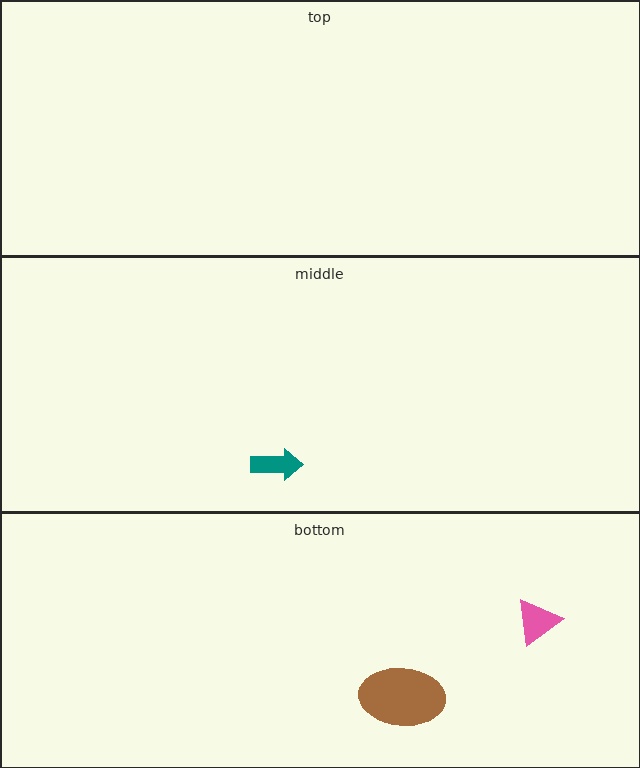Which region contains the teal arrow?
The middle region.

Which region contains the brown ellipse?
The bottom region.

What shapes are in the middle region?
The teal arrow.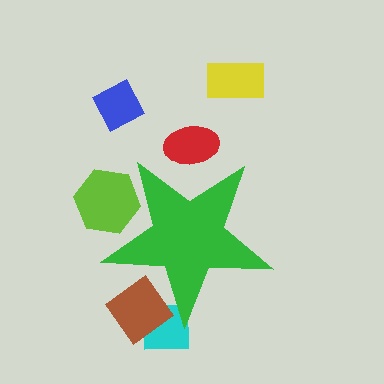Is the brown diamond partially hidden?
Yes, the brown diamond is partially hidden behind the green star.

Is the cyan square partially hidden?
Yes, the cyan square is partially hidden behind the green star.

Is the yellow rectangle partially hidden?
No, the yellow rectangle is fully visible.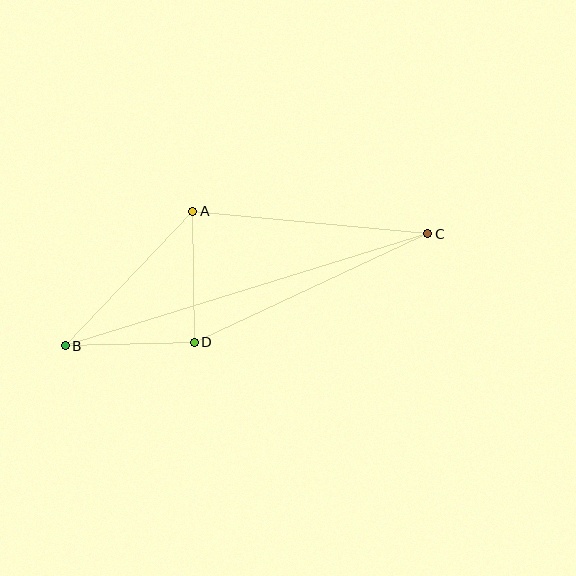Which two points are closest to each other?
Points B and D are closest to each other.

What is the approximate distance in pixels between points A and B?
The distance between A and B is approximately 186 pixels.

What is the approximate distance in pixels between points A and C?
The distance between A and C is approximately 236 pixels.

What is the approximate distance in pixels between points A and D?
The distance between A and D is approximately 131 pixels.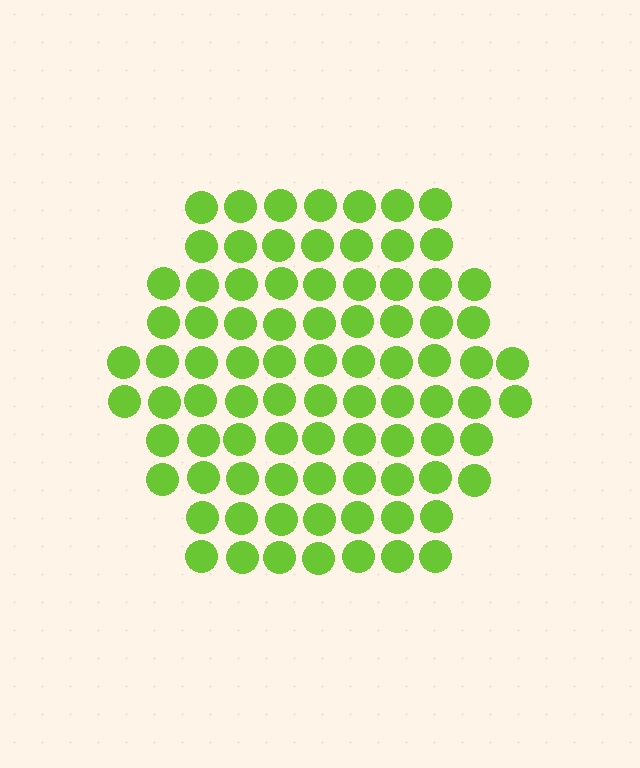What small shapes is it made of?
It is made of small circles.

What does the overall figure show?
The overall figure shows a hexagon.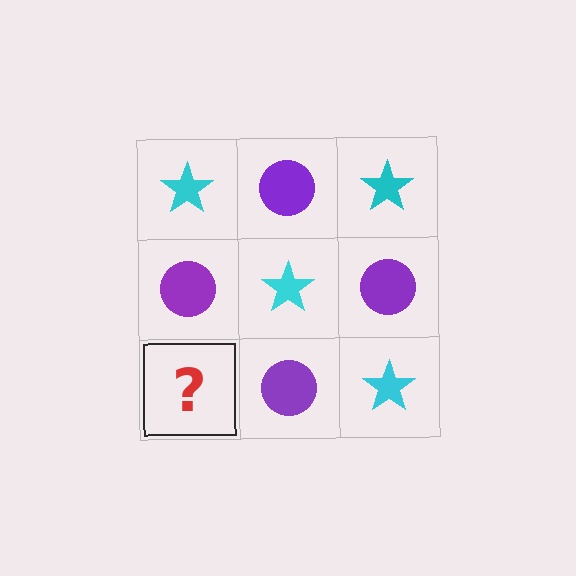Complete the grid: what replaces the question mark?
The question mark should be replaced with a cyan star.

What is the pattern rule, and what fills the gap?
The rule is that it alternates cyan star and purple circle in a checkerboard pattern. The gap should be filled with a cyan star.